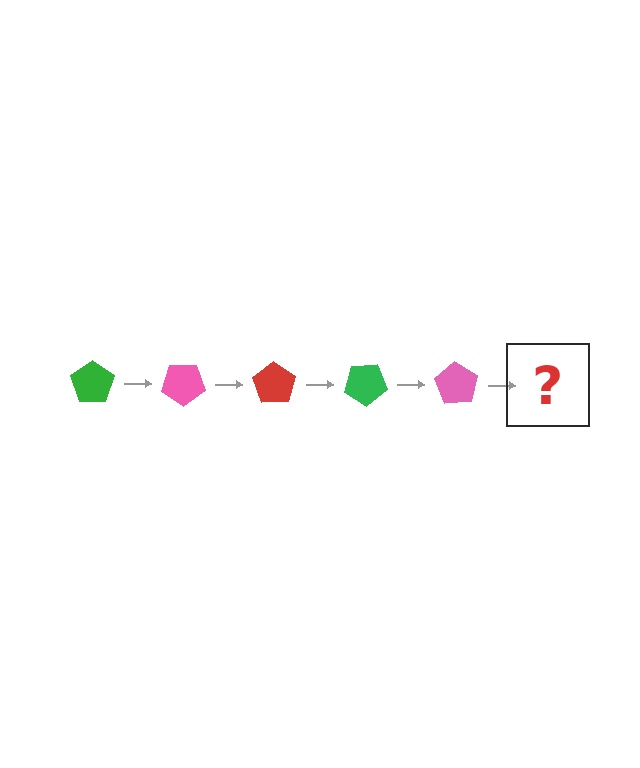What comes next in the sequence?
The next element should be a red pentagon, rotated 175 degrees from the start.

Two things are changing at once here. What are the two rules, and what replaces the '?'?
The two rules are that it rotates 35 degrees each step and the color cycles through green, pink, and red. The '?' should be a red pentagon, rotated 175 degrees from the start.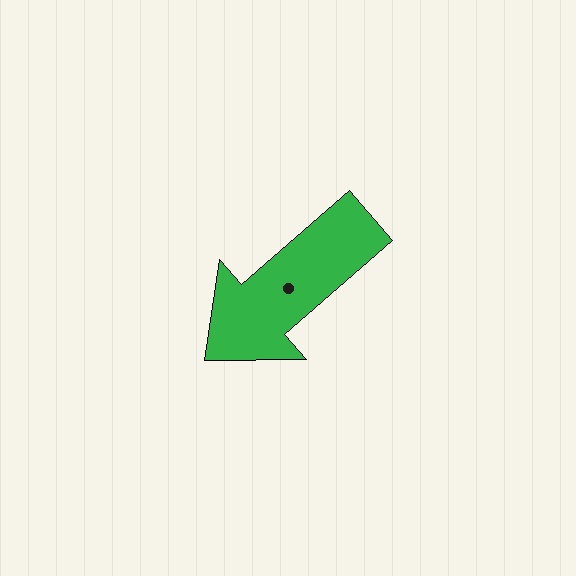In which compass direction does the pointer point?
Southwest.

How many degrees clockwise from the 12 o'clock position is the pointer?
Approximately 229 degrees.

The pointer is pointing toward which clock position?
Roughly 8 o'clock.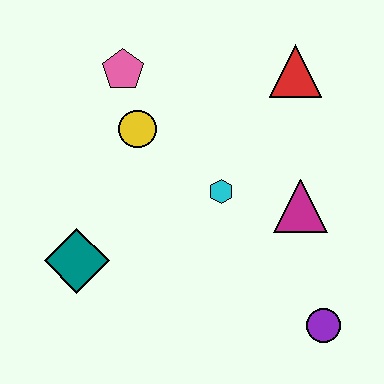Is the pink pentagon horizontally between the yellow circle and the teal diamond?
Yes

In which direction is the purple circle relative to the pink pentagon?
The purple circle is below the pink pentagon.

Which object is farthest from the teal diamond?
The red triangle is farthest from the teal diamond.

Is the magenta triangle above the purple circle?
Yes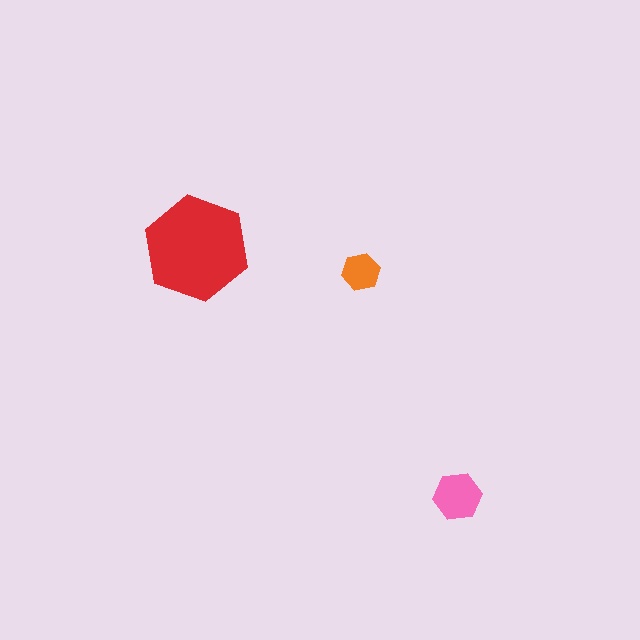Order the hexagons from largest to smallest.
the red one, the pink one, the orange one.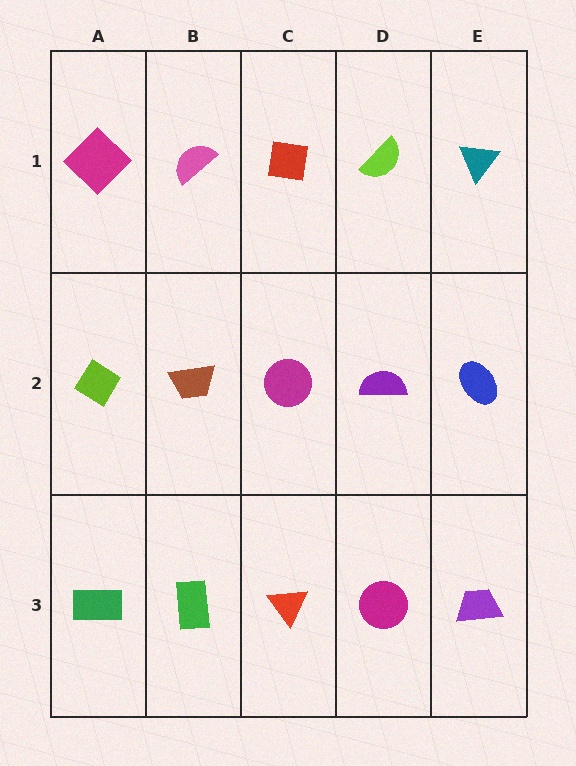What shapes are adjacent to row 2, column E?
A teal triangle (row 1, column E), a purple trapezoid (row 3, column E), a purple semicircle (row 2, column D).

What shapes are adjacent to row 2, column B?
A pink semicircle (row 1, column B), a green rectangle (row 3, column B), a lime diamond (row 2, column A), a magenta circle (row 2, column C).